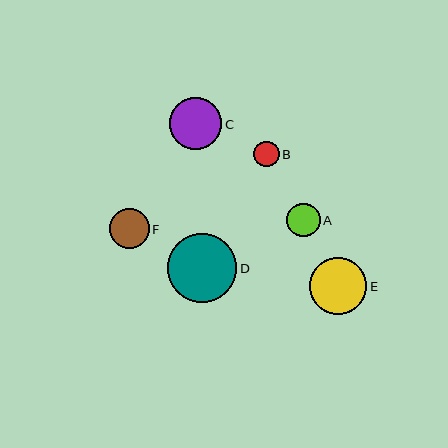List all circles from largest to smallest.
From largest to smallest: D, E, C, F, A, B.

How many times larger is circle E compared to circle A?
Circle E is approximately 1.7 times the size of circle A.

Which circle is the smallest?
Circle B is the smallest with a size of approximately 26 pixels.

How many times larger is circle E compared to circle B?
Circle E is approximately 2.2 times the size of circle B.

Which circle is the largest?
Circle D is the largest with a size of approximately 69 pixels.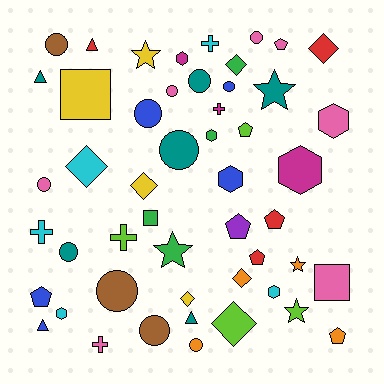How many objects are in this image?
There are 50 objects.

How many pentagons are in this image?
There are 7 pentagons.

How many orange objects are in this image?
There are 4 orange objects.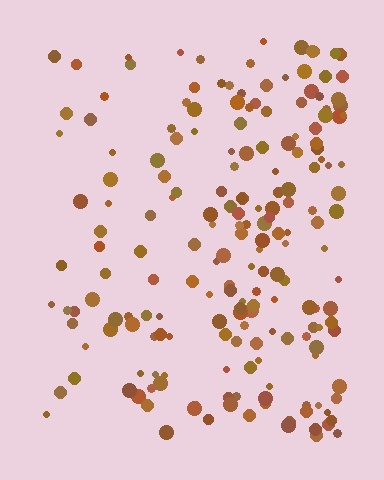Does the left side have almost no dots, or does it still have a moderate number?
Still a moderate number, just noticeably fewer than the right.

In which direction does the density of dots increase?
From left to right, with the right side densest.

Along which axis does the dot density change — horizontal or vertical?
Horizontal.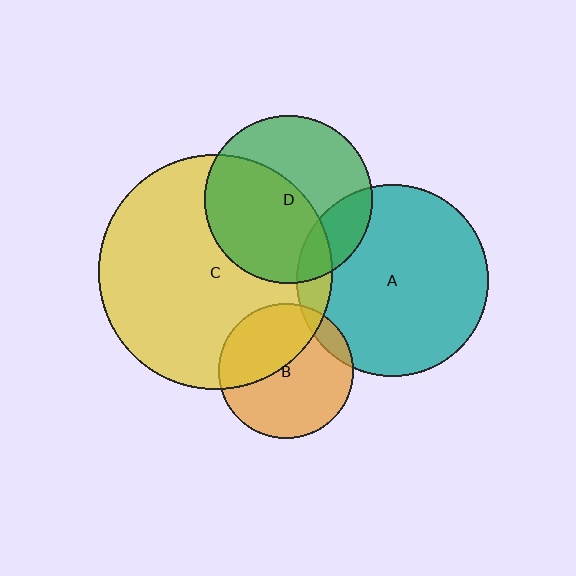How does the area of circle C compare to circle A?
Approximately 1.5 times.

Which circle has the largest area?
Circle C (yellow).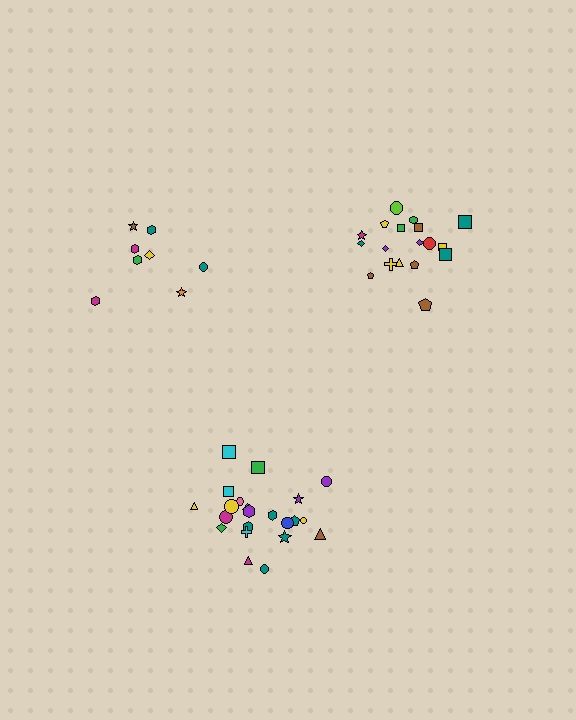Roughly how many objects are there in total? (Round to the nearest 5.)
Roughly 50 objects in total.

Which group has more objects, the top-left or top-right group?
The top-right group.